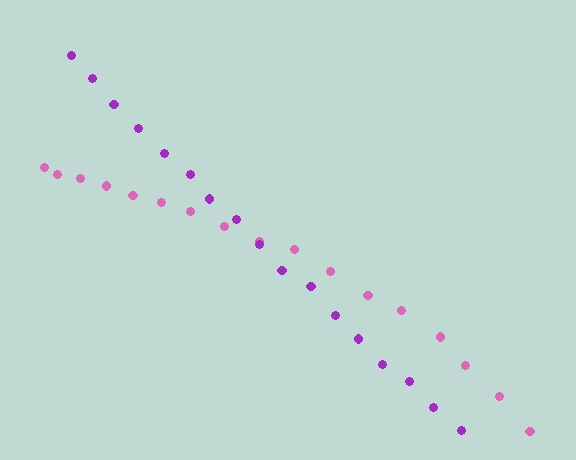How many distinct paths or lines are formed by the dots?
There are 2 distinct paths.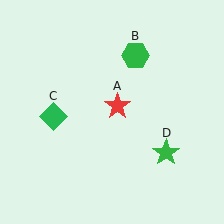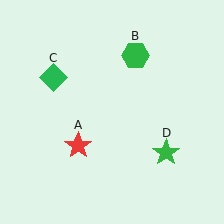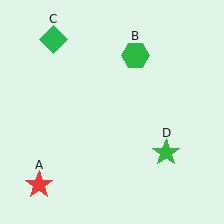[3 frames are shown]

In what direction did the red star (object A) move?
The red star (object A) moved down and to the left.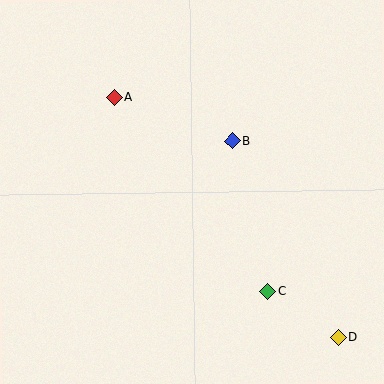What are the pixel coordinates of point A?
Point A is at (114, 97).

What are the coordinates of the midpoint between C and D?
The midpoint between C and D is at (303, 314).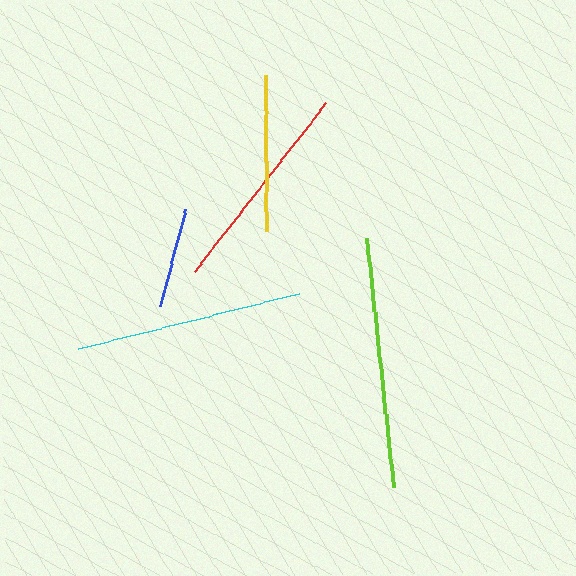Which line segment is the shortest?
The blue line is the shortest at approximately 100 pixels.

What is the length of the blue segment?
The blue segment is approximately 100 pixels long.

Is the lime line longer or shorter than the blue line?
The lime line is longer than the blue line.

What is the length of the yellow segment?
The yellow segment is approximately 157 pixels long.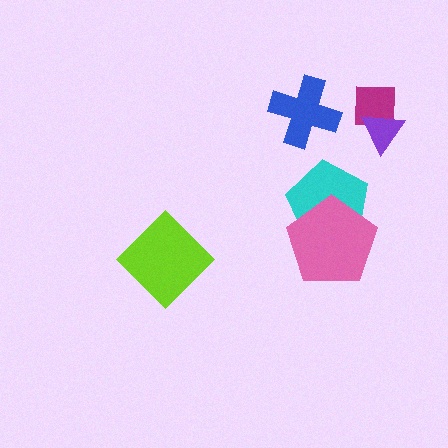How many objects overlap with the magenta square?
1 object overlaps with the magenta square.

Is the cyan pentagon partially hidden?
Yes, it is partially covered by another shape.